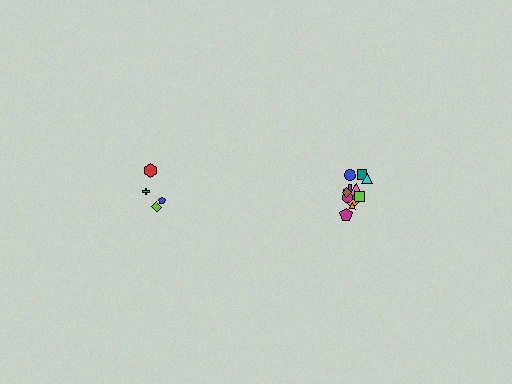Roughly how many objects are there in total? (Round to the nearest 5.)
Roughly 15 objects in total.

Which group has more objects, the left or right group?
The right group.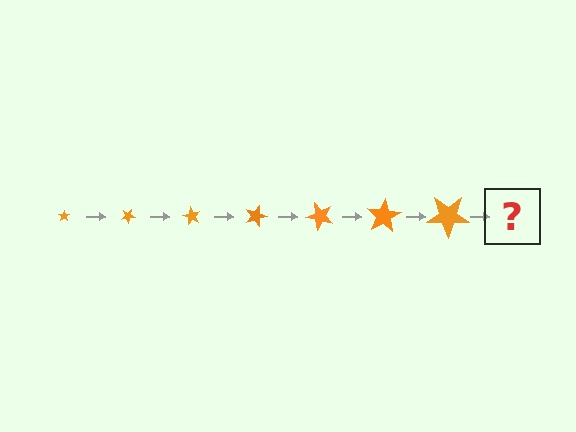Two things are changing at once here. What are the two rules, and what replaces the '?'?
The two rules are that the star grows larger each step and it rotates 30 degrees each step. The '?' should be a star, larger than the previous one and rotated 210 degrees from the start.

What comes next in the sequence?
The next element should be a star, larger than the previous one and rotated 210 degrees from the start.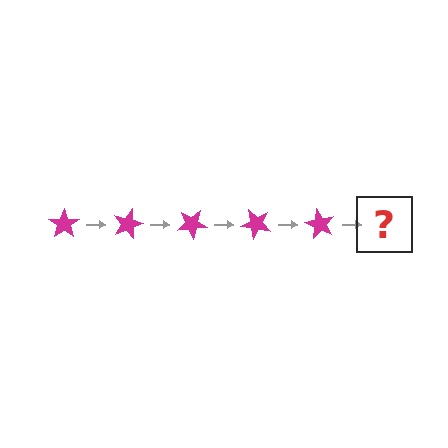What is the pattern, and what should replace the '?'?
The pattern is that the star rotates 15 degrees each step. The '?' should be a magenta star rotated 75 degrees.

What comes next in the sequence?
The next element should be a magenta star rotated 75 degrees.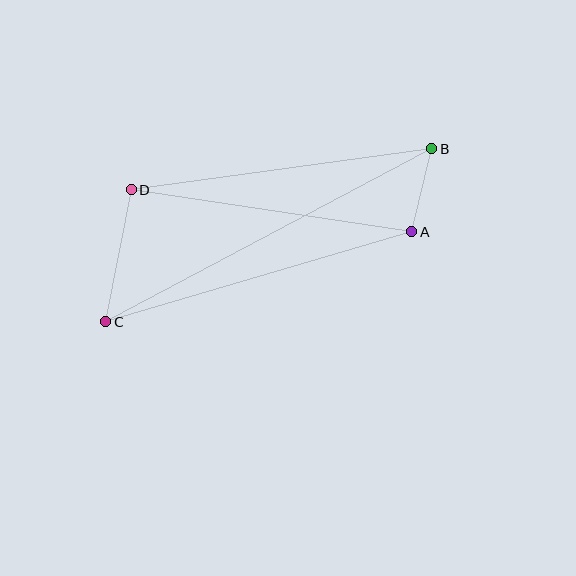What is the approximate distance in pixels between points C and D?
The distance between C and D is approximately 134 pixels.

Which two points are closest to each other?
Points A and B are closest to each other.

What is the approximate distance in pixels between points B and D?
The distance between B and D is approximately 303 pixels.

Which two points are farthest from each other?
Points B and C are farthest from each other.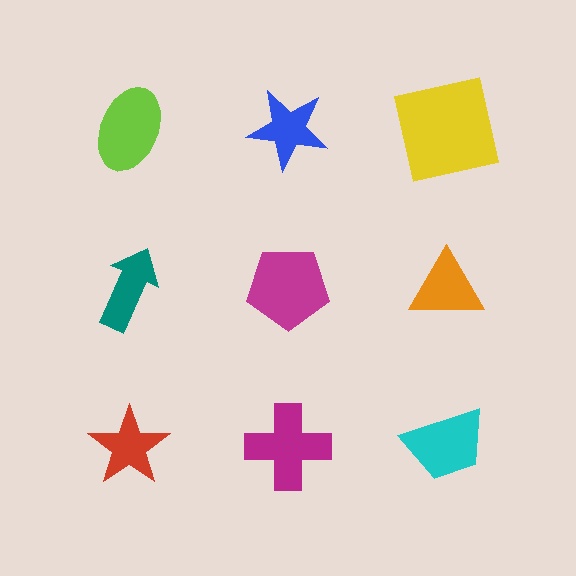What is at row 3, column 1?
A red star.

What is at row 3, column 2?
A magenta cross.